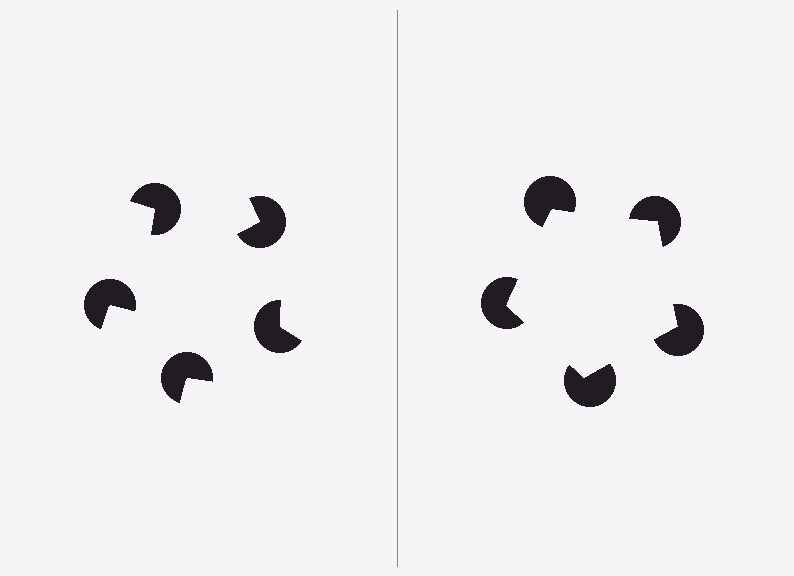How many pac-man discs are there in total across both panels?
10 — 5 on each side.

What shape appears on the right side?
An illusory pentagon.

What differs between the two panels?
The pac-man discs are positioned identically on both sides; only the wedge orientations differ. On the right they align to a pentagon; on the left they are misaligned.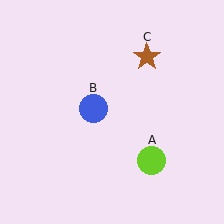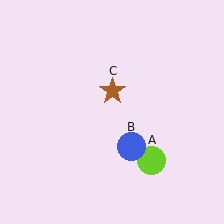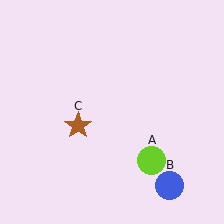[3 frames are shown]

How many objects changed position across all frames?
2 objects changed position: blue circle (object B), brown star (object C).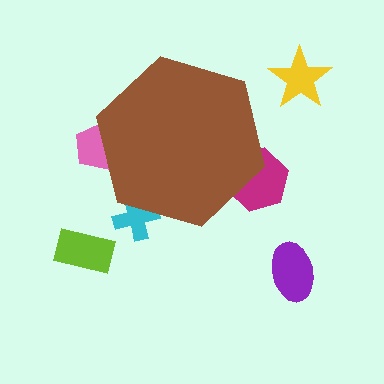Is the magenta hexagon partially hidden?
Yes, the magenta hexagon is partially hidden behind the brown hexagon.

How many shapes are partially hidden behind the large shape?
3 shapes are partially hidden.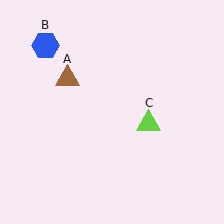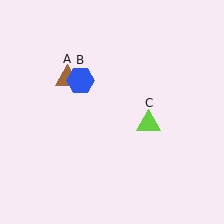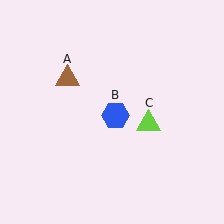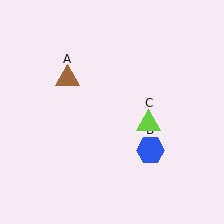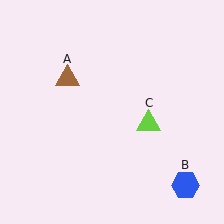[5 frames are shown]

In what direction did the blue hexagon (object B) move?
The blue hexagon (object B) moved down and to the right.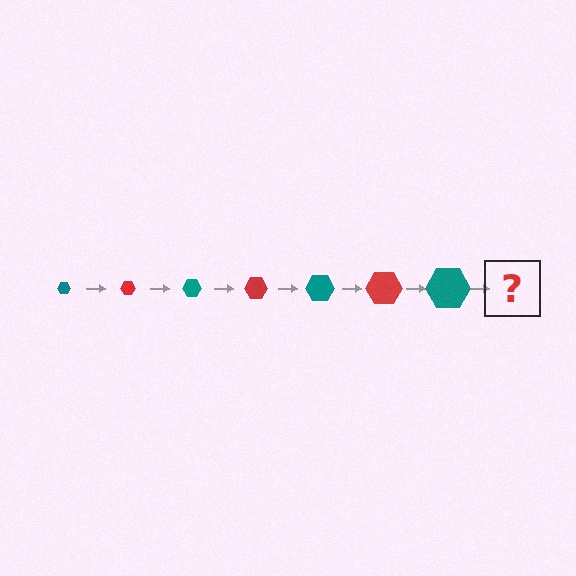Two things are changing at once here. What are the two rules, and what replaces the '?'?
The two rules are that the hexagon grows larger each step and the color cycles through teal and red. The '?' should be a red hexagon, larger than the previous one.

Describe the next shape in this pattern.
It should be a red hexagon, larger than the previous one.